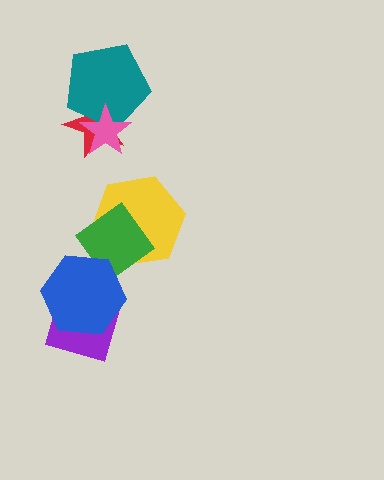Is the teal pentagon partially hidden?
Yes, it is partially covered by another shape.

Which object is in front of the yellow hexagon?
The green diamond is in front of the yellow hexagon.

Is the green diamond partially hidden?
Yes, it is partially covered by another shape.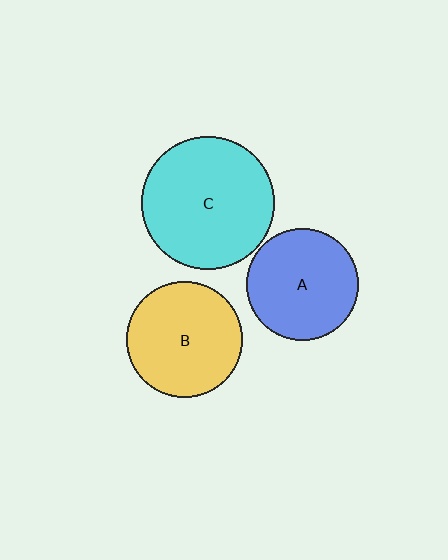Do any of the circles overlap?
No, none of the circles overlap.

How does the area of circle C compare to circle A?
Approximately 1.4 times.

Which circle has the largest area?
Circle C (cyan).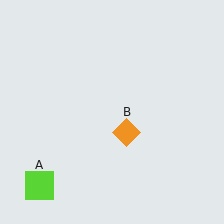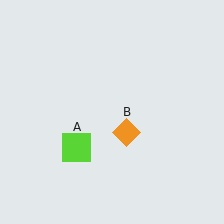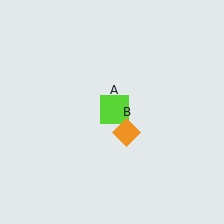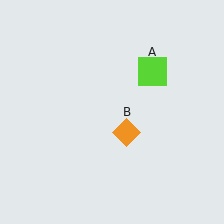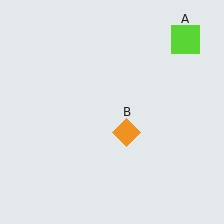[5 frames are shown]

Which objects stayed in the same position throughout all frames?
Orange diamond (object B) remained stationary.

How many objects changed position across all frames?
1 object changed position: lime square (object A).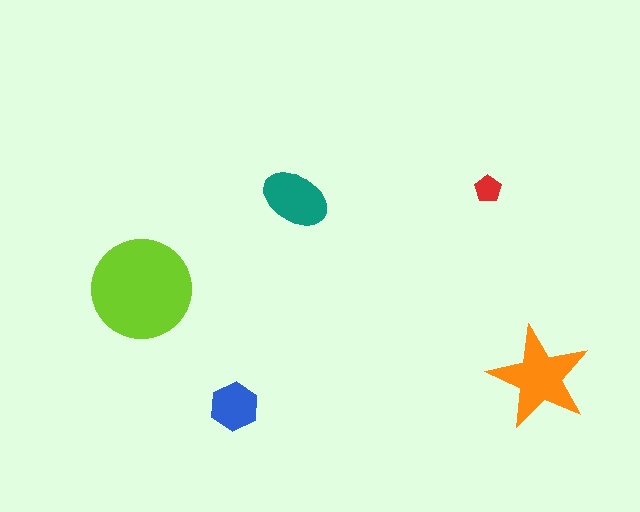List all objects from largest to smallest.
The lime circle, the orange star, the teal ellipse, the blue hexagon, the red pentagon.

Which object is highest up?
The red pentagon is topmost.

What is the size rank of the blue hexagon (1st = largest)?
4th.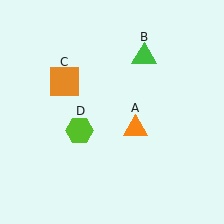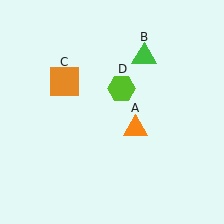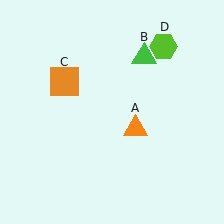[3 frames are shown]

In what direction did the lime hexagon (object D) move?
The lime hexagon (object D) moved up and to the right.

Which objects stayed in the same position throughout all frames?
Orange triangle (object A) and green triangle (object B) and orange square (object C) remained stationary.